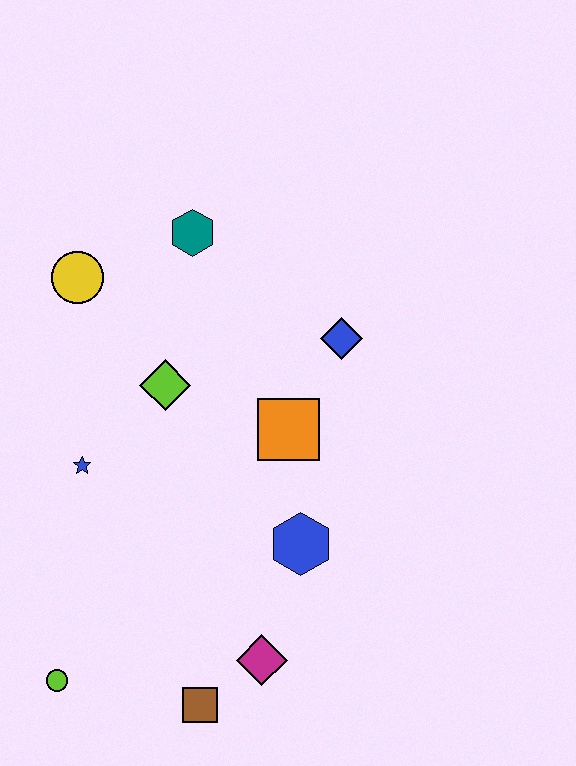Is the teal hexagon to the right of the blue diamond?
No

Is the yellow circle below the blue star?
No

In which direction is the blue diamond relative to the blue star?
The blue diamond is to the right of the blue star.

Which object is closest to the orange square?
The blue diamond is closest to the orange square.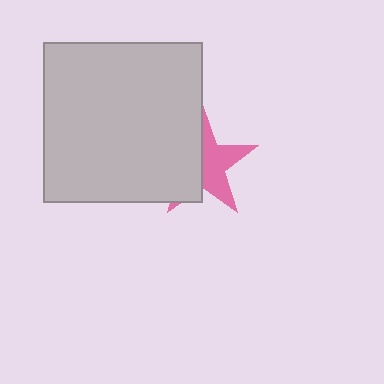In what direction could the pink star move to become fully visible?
The pink star could move right. That would shift it out from behind the light gray square entirely.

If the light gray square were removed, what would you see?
You would see the complete pink star.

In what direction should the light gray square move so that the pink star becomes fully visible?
The light gray square should move left. That is the shortest direction to clear the overlap and leave the pink star fully visible.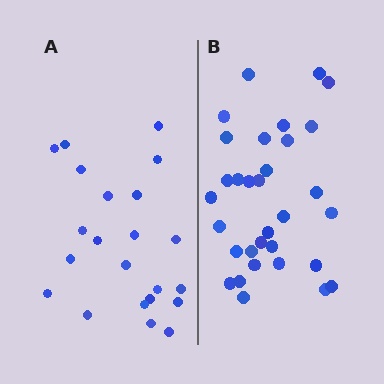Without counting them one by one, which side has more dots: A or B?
Region B (the right region) has more dots.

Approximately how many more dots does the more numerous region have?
Region B has roughly 10 or so more dots than region A.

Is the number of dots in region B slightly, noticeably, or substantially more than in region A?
Region B has substantially more. The ratio is roughly 1.5 to 1.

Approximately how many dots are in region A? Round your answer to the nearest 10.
About 20 dots. (The exact count is 22, which rounds to 20.)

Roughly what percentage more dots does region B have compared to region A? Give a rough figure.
About 45% more.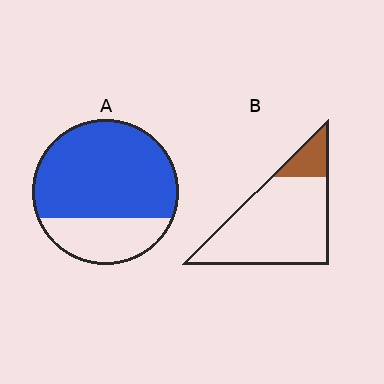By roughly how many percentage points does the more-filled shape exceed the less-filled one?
By roughly 55 percentage points (A over B).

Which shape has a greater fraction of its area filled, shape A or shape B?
Shape A.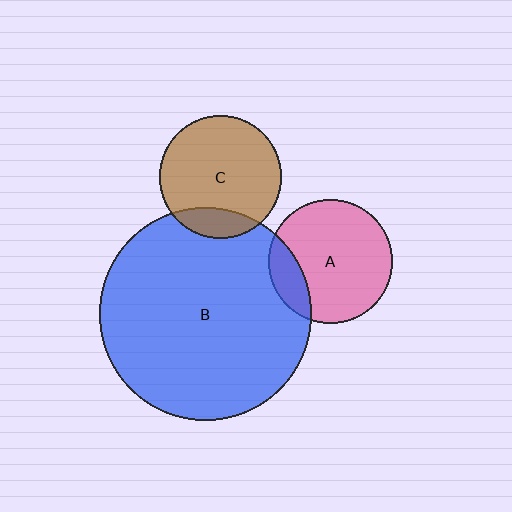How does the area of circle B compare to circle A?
Approximately 2.9 times.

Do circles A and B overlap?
Yes.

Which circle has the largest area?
Circle B (blue).